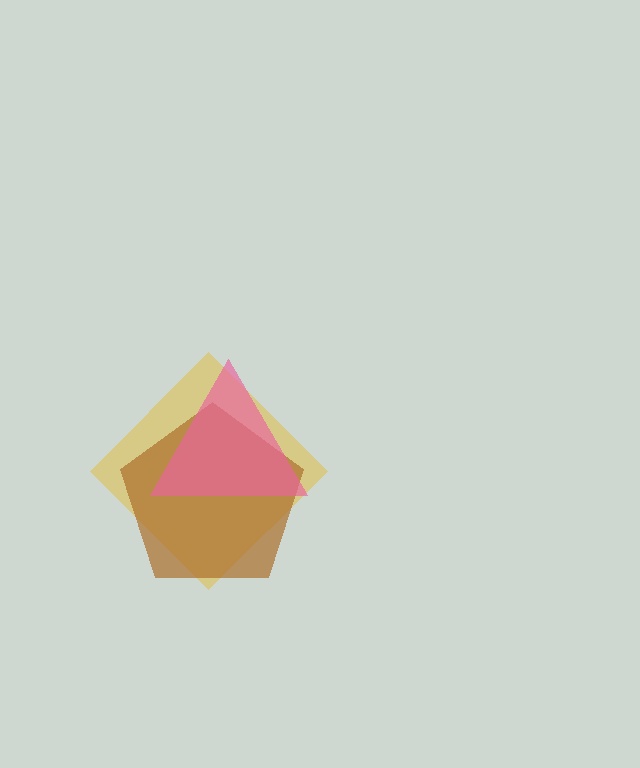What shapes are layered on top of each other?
The layered shapes are: a yellow diamond, a brown pentagon, a pink triangle.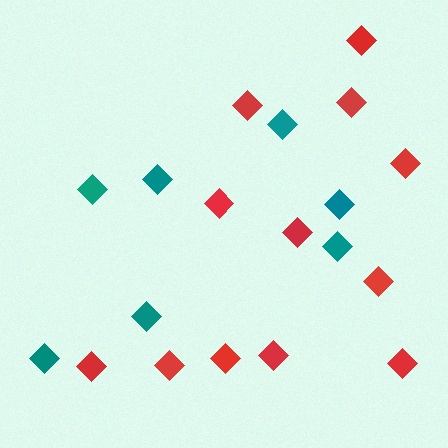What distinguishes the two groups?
There are 2 groups: one group of teal diamonds (7) and one group of red diamonds (12).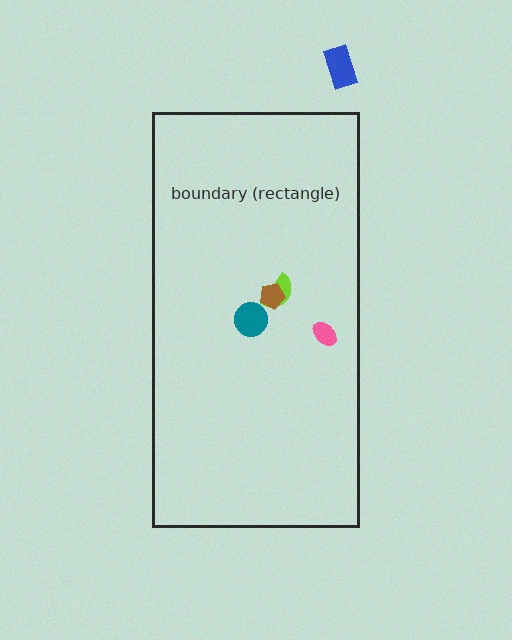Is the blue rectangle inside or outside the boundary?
Outside.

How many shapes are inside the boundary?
4 inside, 1 outside.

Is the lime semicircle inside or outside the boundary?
Inside.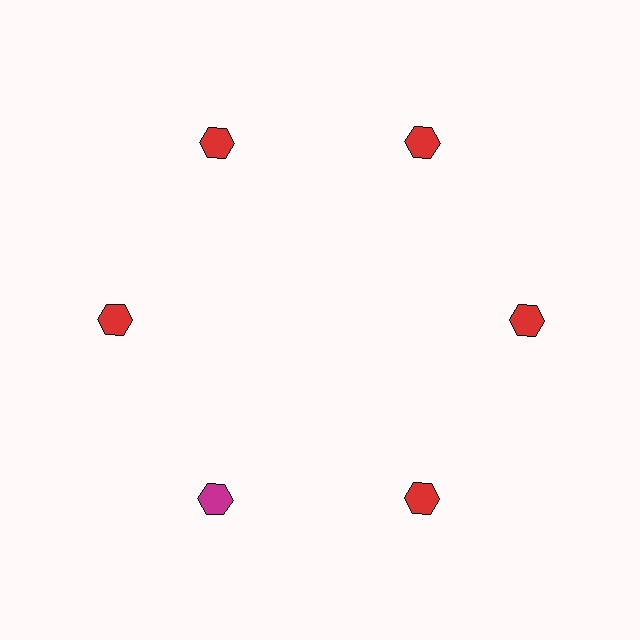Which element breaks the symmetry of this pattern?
The magenta hexagon at roughly the 7 o'clock position breaks the symmetry. All other shapes are red hexagons.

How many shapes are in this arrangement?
There are 6 shapes arranged in a ring pattern.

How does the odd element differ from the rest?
It has a different color: magenta instead of red.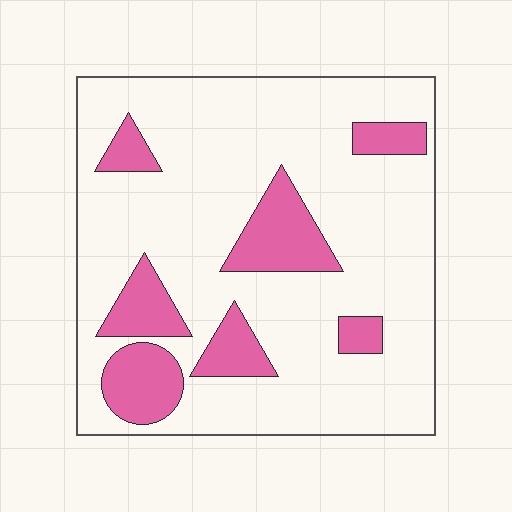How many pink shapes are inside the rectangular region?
7.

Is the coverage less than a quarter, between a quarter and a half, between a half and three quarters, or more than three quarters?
Less than a quarter.